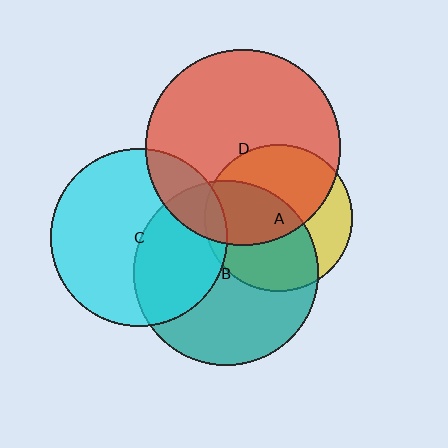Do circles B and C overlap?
Yes.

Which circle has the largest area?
Circle D (red).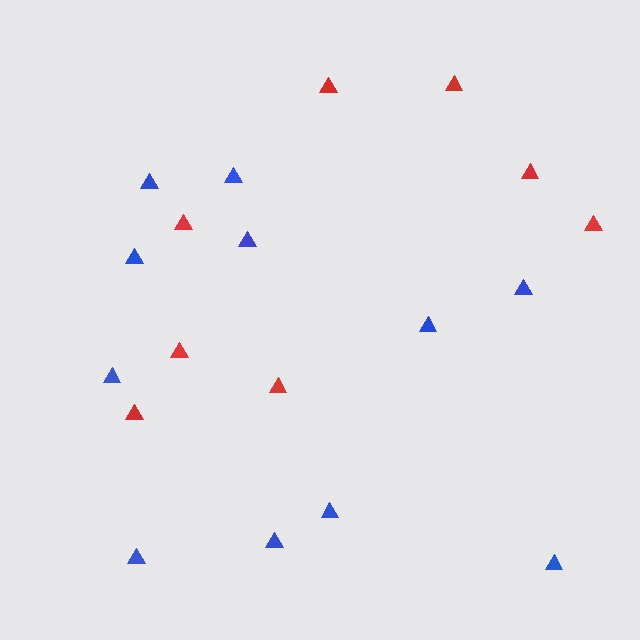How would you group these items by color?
There are 2 groups: one group of blue triangles (11) and one group of red triangles (8).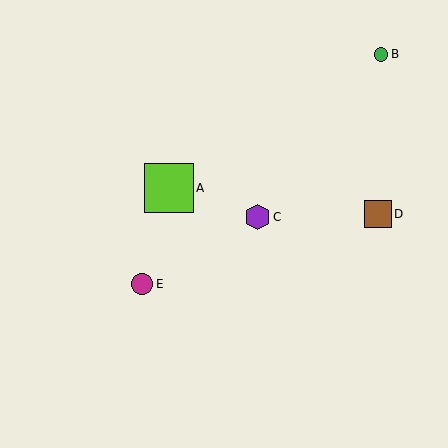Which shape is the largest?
The lime square (labeled A) is the largest.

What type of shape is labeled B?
Shape B is a green circle.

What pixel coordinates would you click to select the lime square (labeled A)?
Click at (169, 188) to select the lime square A.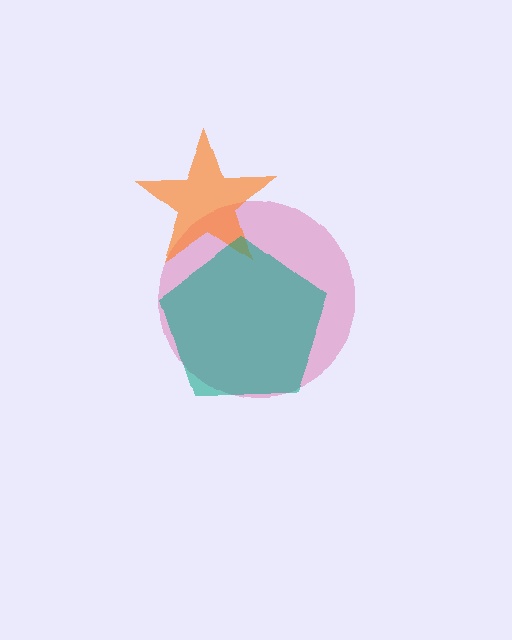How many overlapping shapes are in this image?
There are 3 overlapping shapes in the image.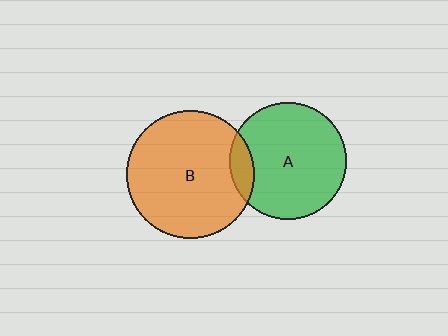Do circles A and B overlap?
Yes.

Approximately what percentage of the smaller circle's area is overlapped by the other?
Approximately 10%.